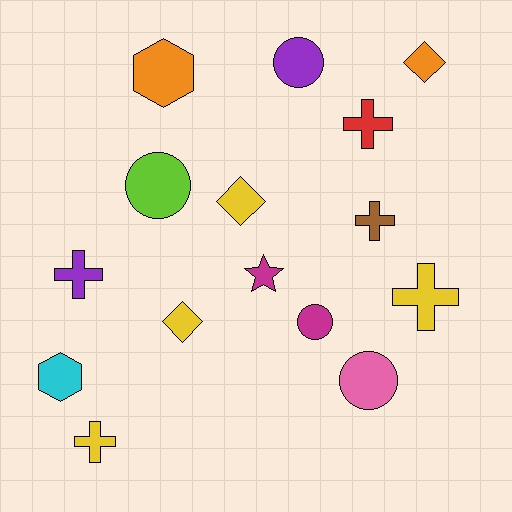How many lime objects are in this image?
There is 1 lime object.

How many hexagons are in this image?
There are 2 hexagons.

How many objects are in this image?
There are 15 objects.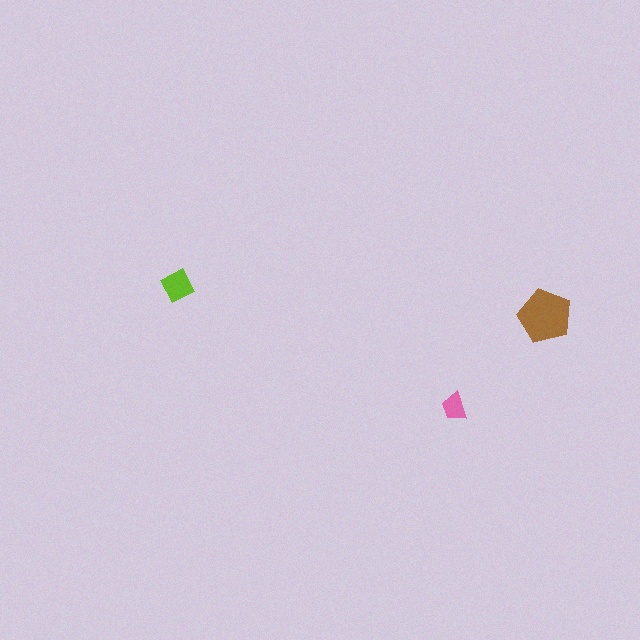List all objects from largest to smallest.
The brown pentagon, the lime diamond, the pink trapezoid.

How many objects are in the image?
There are 3 objects in the image.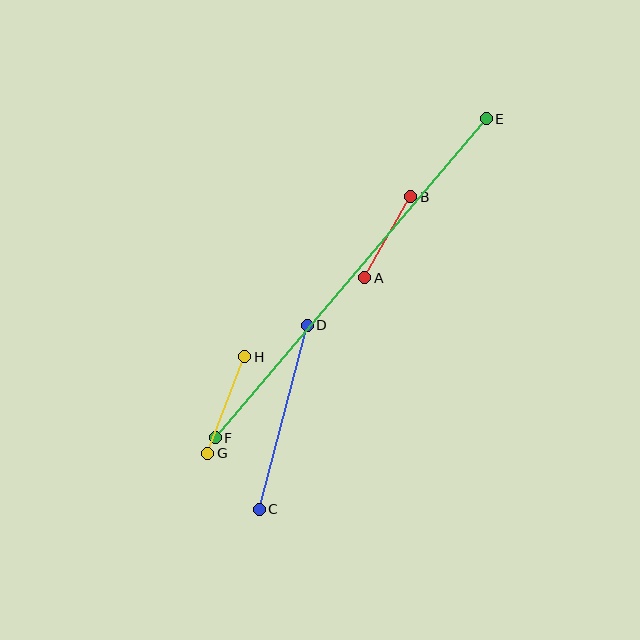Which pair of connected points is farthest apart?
Points E and F are farthest apart.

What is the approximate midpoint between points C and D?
The midpoint is at approximately (283, 417) pixels.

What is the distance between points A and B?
The distance is approximately 93 pixels.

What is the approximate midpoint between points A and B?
The midpoint is at approximately (388, 237) pixels.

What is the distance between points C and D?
The distance is approximately 190 pixels.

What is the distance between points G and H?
The distance is approximately 104 pixels.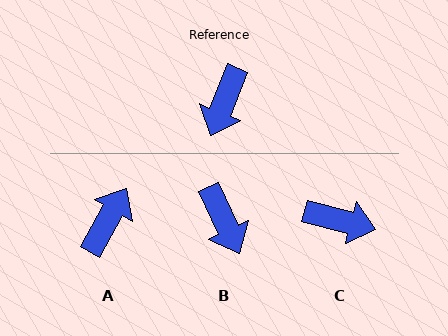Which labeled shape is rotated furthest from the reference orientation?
A, about 172 degrees away.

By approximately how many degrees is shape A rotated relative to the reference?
Approximately 172 degrees counter-clockwise.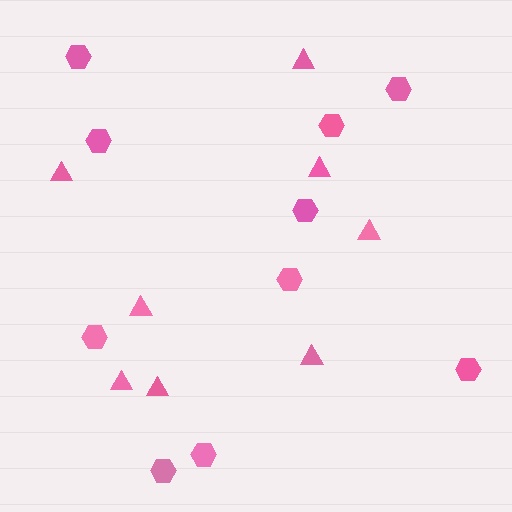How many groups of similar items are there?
There are 2 groups: one group of triangles (8) and one group of hexagons (10).